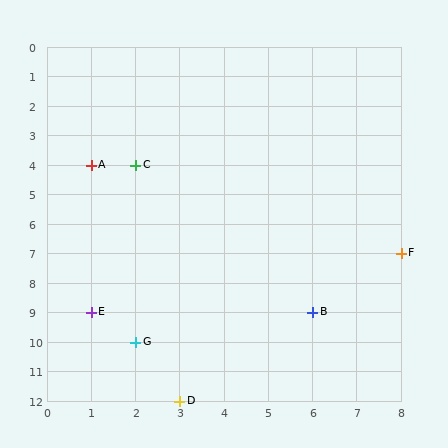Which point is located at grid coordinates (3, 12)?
Point D is at (3, 12).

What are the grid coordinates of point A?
Point A is at grid coordinates (1, 4).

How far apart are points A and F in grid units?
Points A and F are 7 columns and 3 rows apart (about 7.6 grid units diagonally).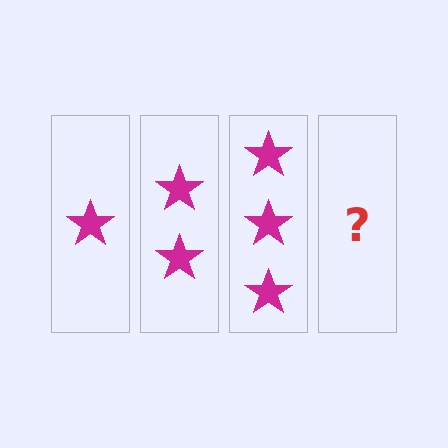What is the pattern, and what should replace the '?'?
The pattern is that each step adds one more star. The '?' should be 4 stars.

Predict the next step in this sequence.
The next step is 4 stars.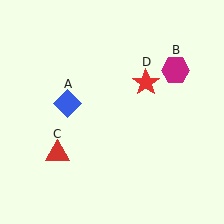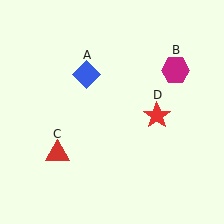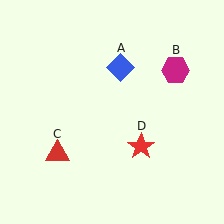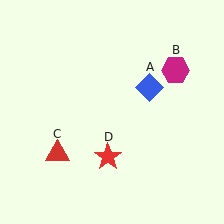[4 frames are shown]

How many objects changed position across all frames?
2 objects changed position: blue diamond (object A), red star (object D).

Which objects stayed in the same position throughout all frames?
Magenta hexagon (object B) and red triangle (object C) remained stationary.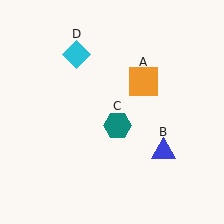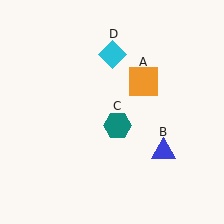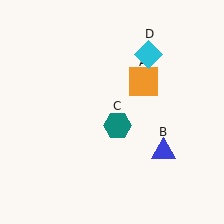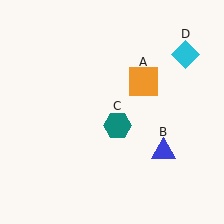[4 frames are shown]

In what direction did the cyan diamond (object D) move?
The cyan diamond (object D) moved right.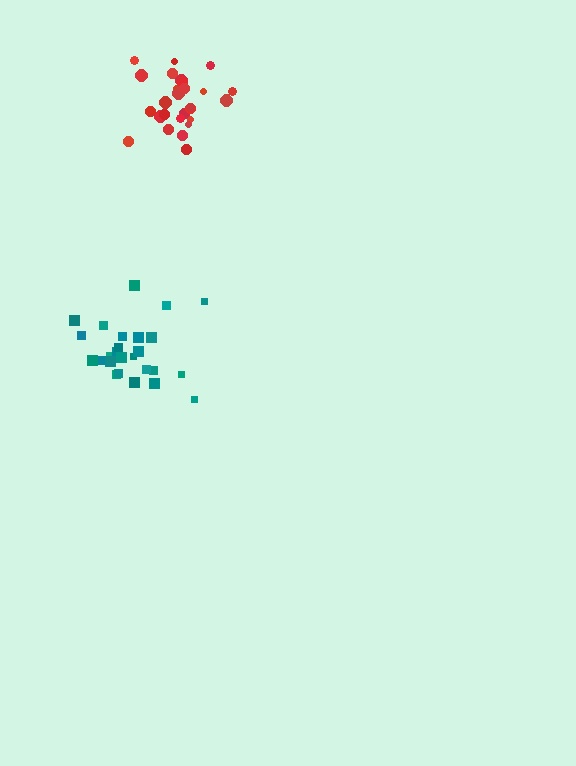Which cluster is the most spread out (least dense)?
Teal.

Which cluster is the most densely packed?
Red.